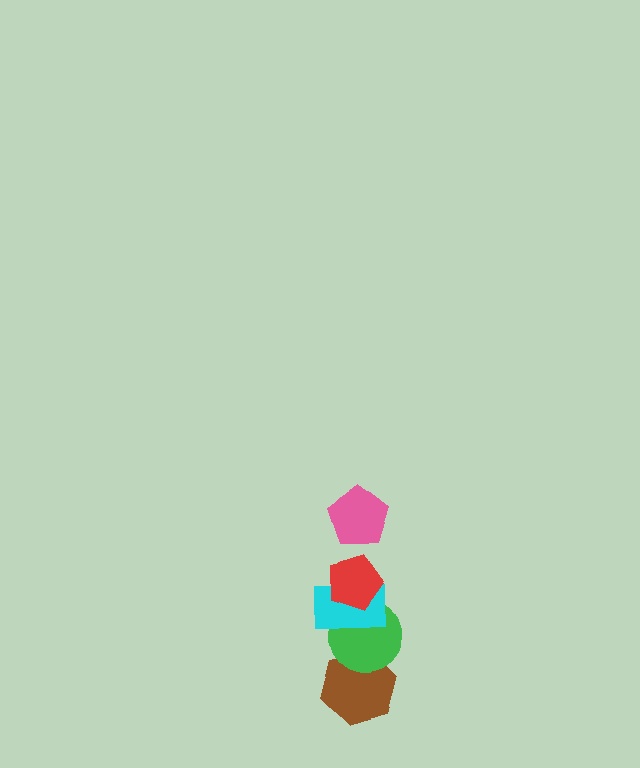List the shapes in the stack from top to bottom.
From top to bottom: the pink pentagon, the red pentagon, the cyan rectangle, the green circle, the brown hexagon.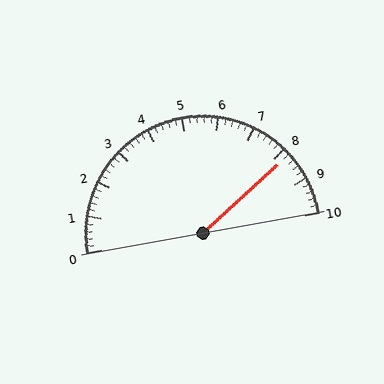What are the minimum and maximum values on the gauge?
The gauge ranges from 0 to 10.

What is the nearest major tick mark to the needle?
The nearest major tick mark is 8.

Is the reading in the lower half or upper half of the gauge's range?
The reading is in the upper half of the range (0 to 10).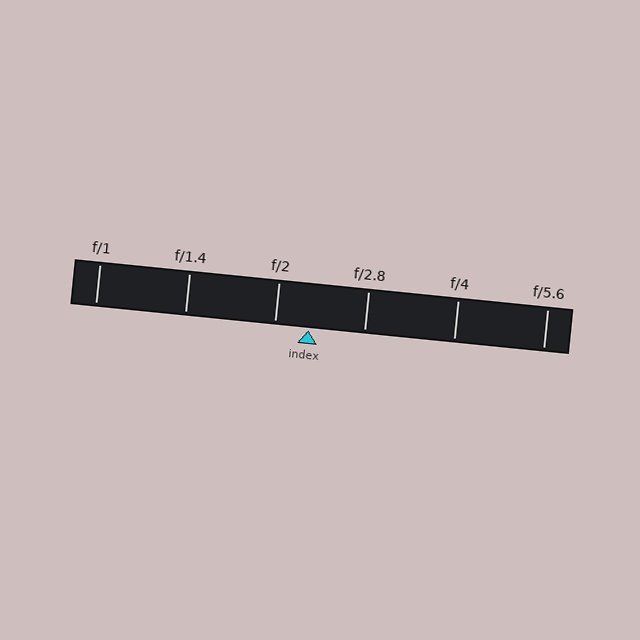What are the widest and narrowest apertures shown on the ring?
The widest aperture shown is f/1 and the narrowest is f/5.6.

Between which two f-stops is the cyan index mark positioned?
The index mark is between f/2 and f/2.8.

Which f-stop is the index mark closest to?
The index mark is closest to f/2.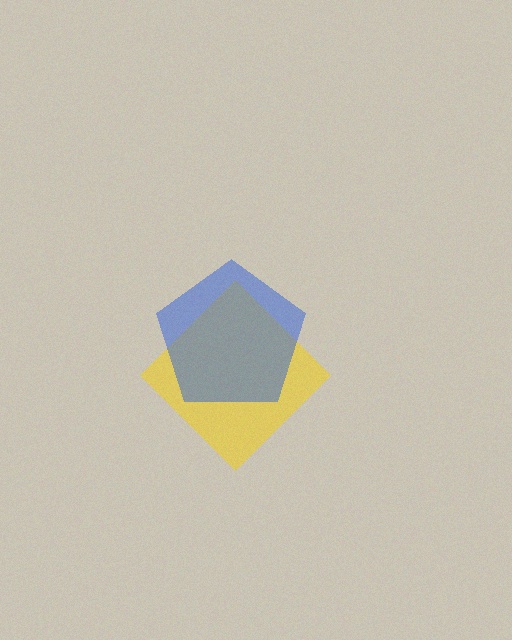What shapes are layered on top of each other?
The layered shapes are: a yellow diamond, a blue pentagon.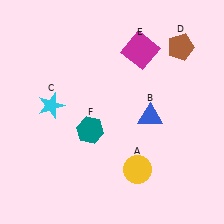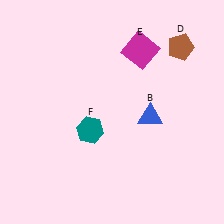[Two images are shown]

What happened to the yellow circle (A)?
The yellow circle (A) was removed in Image 2. It was in the bottom-right area of Image 1.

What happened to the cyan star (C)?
The cyan star (C) was removed in Image 2. It was in the top-left area of Image 1.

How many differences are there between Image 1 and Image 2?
There are 2 differences between the two images.